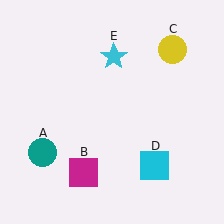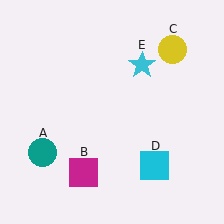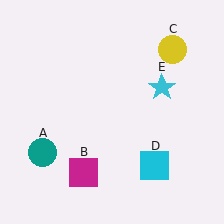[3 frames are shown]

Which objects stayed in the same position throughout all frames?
Teal circle (object A) and magenta square (object B) and yellow circle (object C) and cyan square (object D) remained stationary.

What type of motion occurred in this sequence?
The cyan star (object E) rotated clockwise around the center of the scene.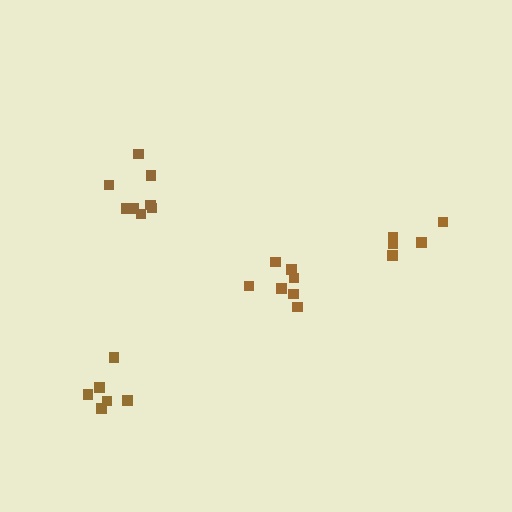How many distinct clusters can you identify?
There are 4 distinct clusters.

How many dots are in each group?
Group 1: 6 dots, Group 2: 7 dots, Group 3: 5 dots, Group 4: 8 dots (26 total).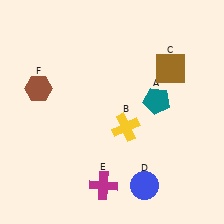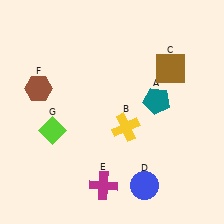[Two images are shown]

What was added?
A lime diamond (G) was added in Image 2.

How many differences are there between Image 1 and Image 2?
There is 1 difference between the two images.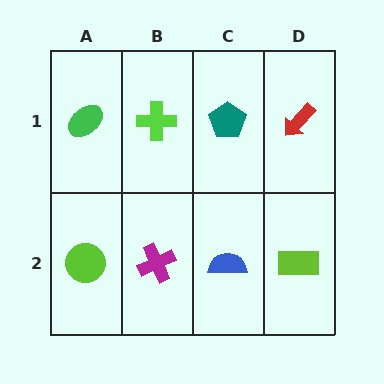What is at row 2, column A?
A lime circle.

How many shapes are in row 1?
4 shapes.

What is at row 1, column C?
A teal pentagon.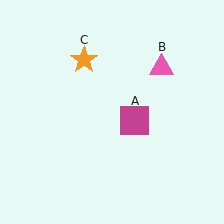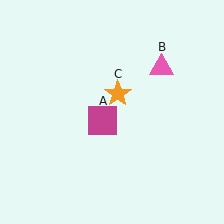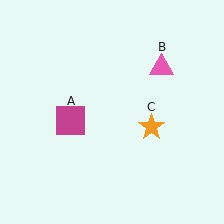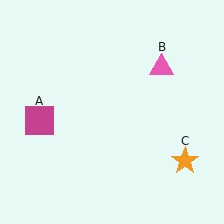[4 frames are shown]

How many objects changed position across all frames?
2 objects changed position: magenta square (object A), orange star (object C).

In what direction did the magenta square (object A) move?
The magenta square (object A) moved left.